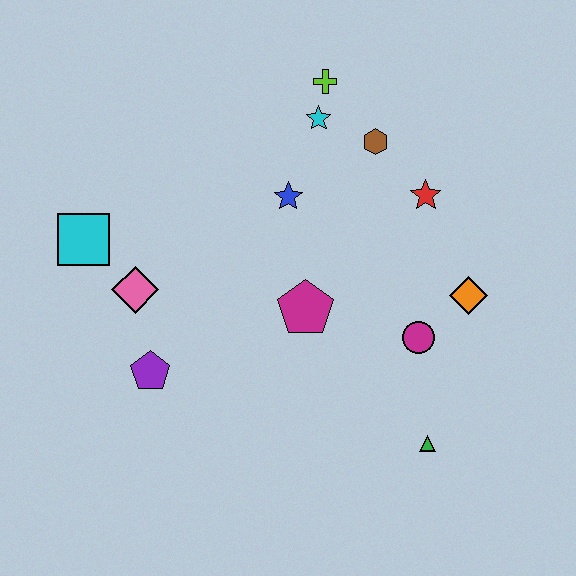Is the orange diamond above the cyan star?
No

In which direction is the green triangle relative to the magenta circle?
The green triangle is below the magenta circle.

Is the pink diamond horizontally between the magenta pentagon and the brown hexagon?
No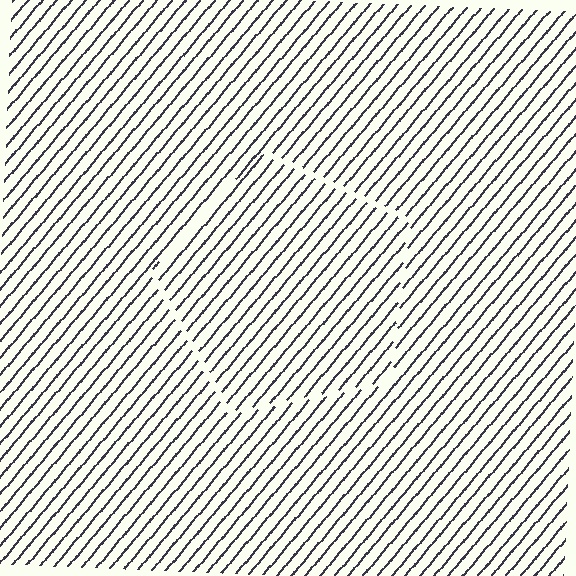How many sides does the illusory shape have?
5 sides — the line-ends trace a pentagon.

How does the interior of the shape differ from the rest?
The interior of the shape contains the same grating, shifted by half a period — the contour is defined by the phase discontinuity where line-ends from the inner and outer gratings abut.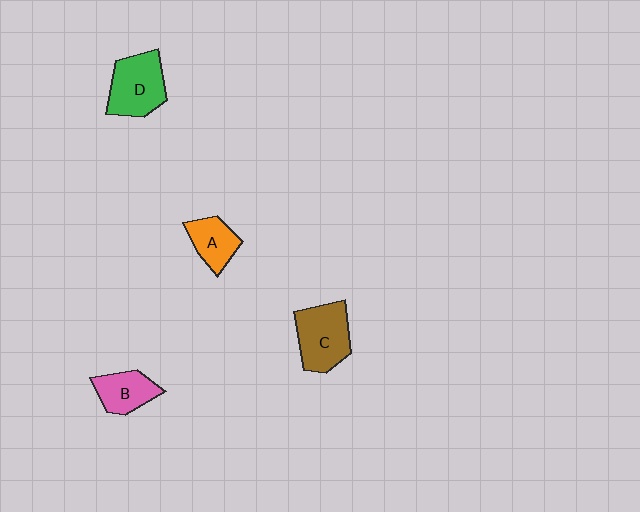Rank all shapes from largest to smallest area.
From largest to smallest: C (brown), D (green), B (pink), A (orange).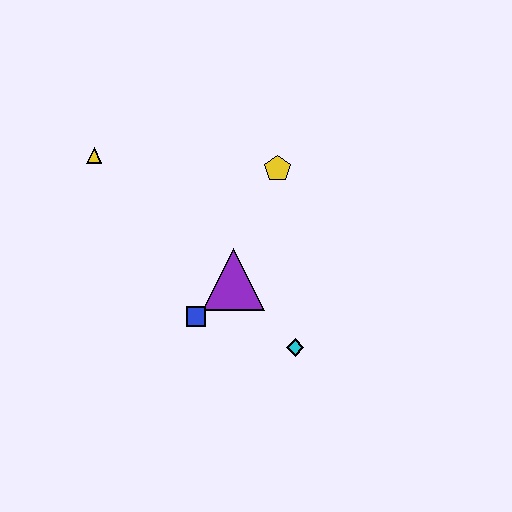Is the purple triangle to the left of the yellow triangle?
No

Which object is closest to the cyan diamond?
The purple triangle is closest to the cyan diamond.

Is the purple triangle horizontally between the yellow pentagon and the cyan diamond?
No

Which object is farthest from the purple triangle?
The yellow triangle is farthest from the purple triangle.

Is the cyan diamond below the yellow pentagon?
Yes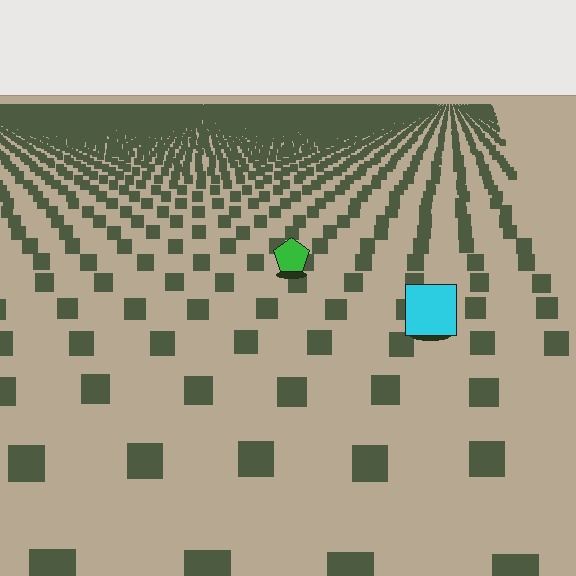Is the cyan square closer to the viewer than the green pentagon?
Yes. The cyan square is closer — you can tell from the texture gradient: the ground texture is coarser near it.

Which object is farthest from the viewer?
The green pentagon is farthest from the viewer. It appears smaller and the ground texture around it is denser.